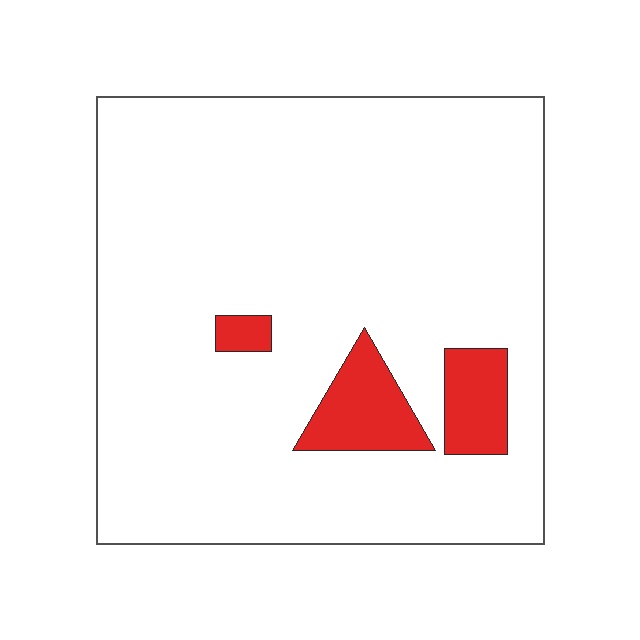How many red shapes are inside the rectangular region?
3.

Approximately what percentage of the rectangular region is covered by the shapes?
Approximately 10%.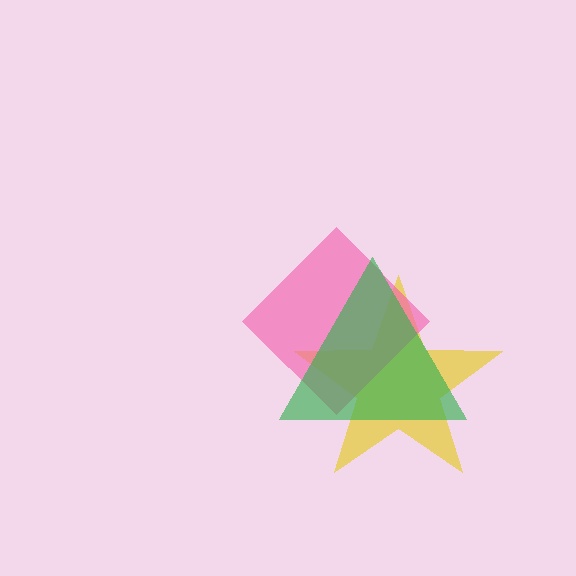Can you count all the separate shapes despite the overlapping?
Yes, there are 3 separate shapes.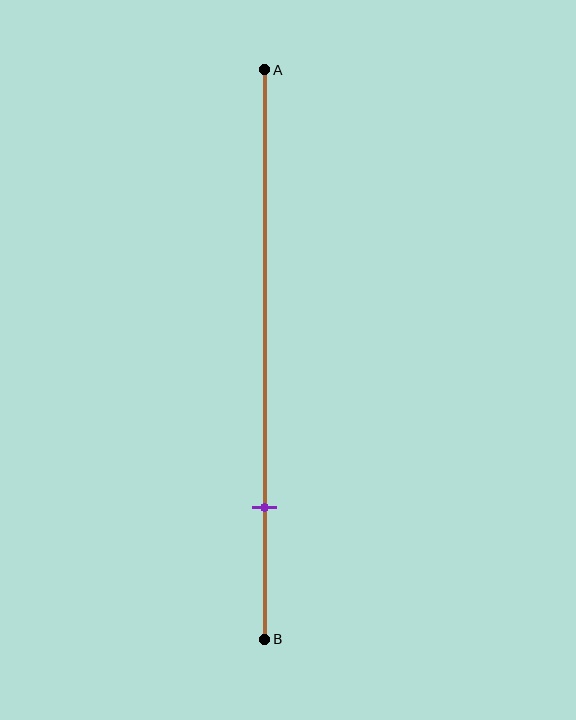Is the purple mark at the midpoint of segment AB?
No, the mark is at about 75% from A, not at the 50% midpoint.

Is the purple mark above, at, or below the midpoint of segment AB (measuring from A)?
The purple mark is below the midpoint of segment AB.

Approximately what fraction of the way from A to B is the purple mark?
The purple mark is approximately 75% of the way from A to B.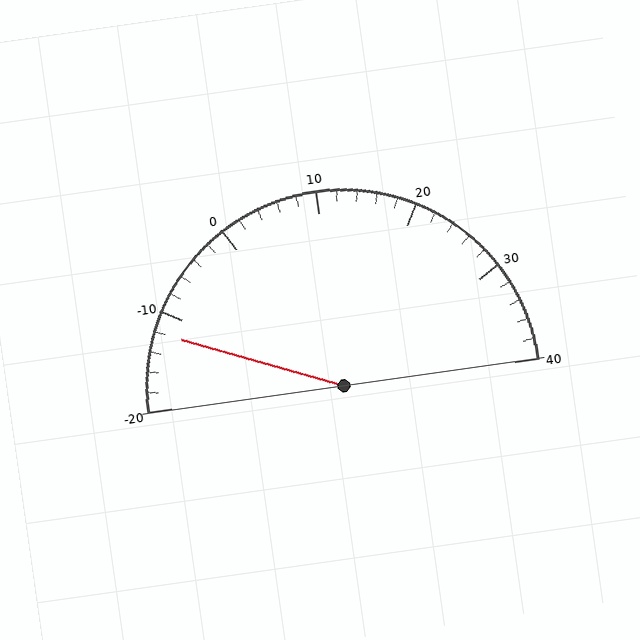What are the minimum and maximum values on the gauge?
The gauge ranges from -20 to 40.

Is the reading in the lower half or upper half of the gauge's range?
The reading is in the lower half of the range (-20 to 40).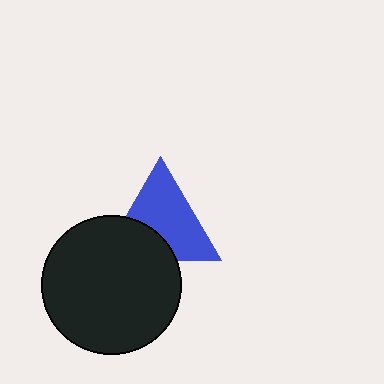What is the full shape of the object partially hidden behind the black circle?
The partially hidden object is a blue triangle.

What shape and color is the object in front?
The object in front is a black circle.